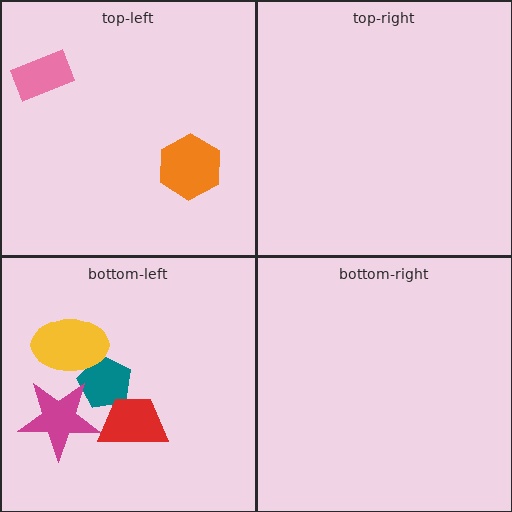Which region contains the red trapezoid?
The bottom-left region.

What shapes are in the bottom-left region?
The teal pentagon, the magenta star, the red trapezoid, the yellow ellipse.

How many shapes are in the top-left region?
2.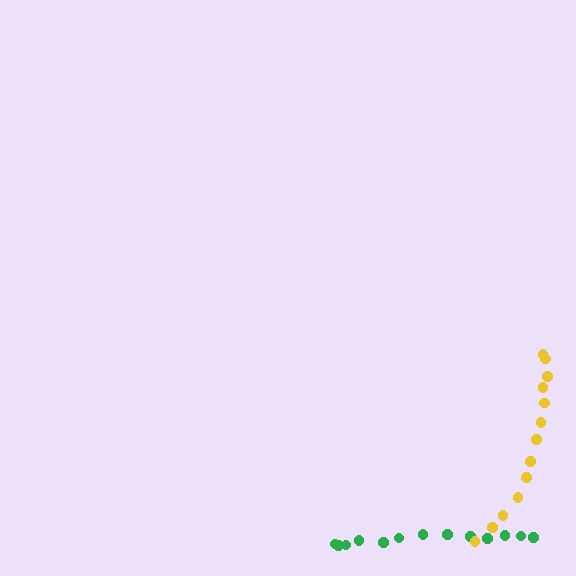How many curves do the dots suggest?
There are 2 distinct paths.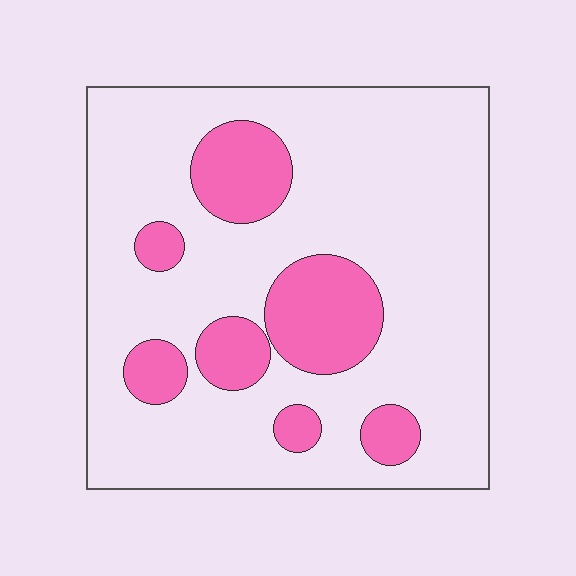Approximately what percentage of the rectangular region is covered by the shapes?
Approximately 20%.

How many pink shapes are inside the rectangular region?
7.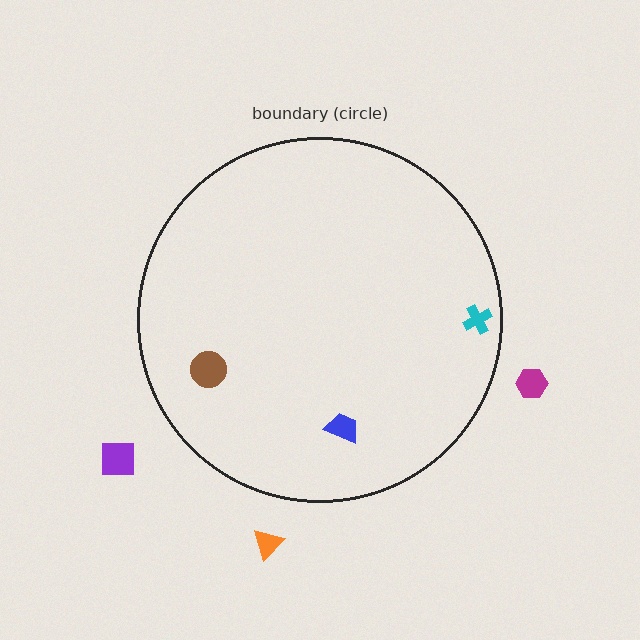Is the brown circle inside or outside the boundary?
Inside.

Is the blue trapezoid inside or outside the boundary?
Inside.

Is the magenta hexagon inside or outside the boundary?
Outside.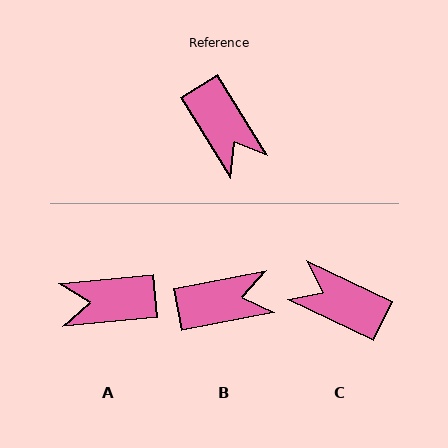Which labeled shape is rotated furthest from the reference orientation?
C, about 147 degrees away.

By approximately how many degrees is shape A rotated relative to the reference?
Approximately 116 degrees clockwise.